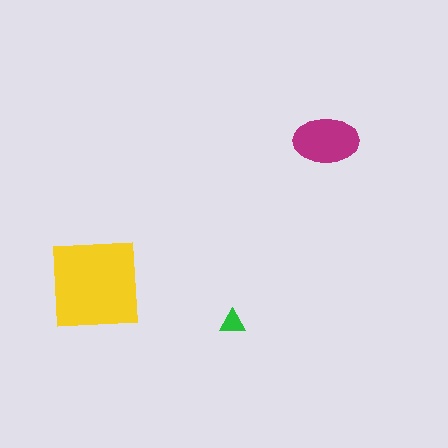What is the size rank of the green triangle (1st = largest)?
3rd.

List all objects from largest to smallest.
The yellow square, the magenta ellipse, the green triangle.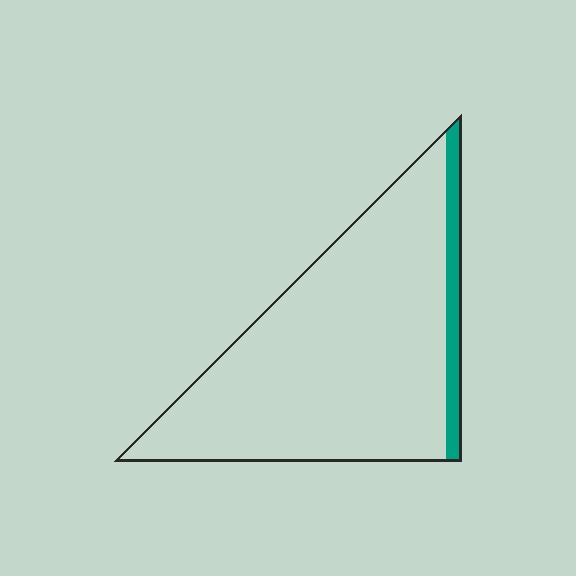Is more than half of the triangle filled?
No.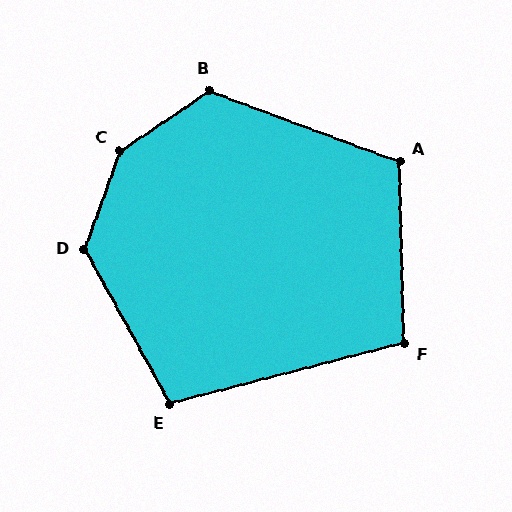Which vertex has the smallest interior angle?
F, at approximately 103 degrees.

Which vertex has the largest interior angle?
C, at approximately 144 degrees.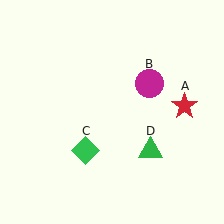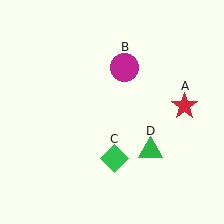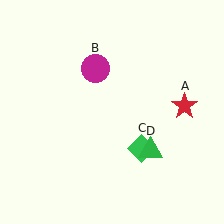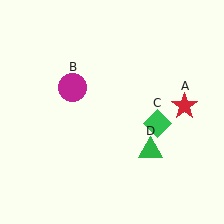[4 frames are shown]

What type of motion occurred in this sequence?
The magenta circle (object B), green diamond (object C) rotated counterclockwise around the center of the scene.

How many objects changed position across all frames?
2 objects changed position: magenta circle (object B), green diamond (object C).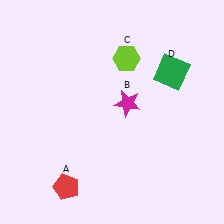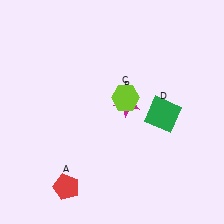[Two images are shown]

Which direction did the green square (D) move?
The green square (D) moved down.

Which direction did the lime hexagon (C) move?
The lime hexagon (C) moved down.